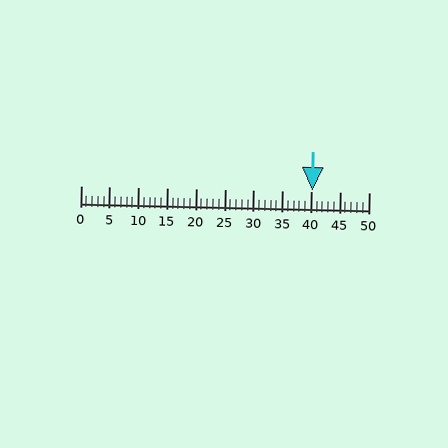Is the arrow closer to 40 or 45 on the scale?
The arrow is closer to 40.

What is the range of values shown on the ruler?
The ruler shows values from 0 to 50.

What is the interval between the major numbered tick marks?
The major tick marks are spaced 5 units apart.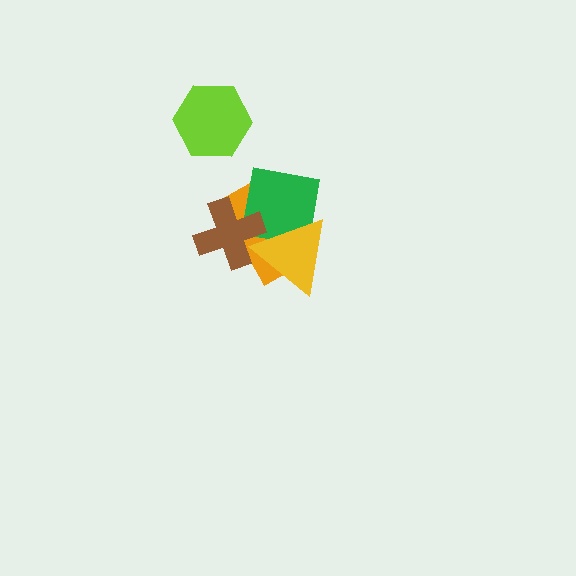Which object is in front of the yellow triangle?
The brown cross is in front of the yellow triangle.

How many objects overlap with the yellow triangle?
3 objects overlap with the yellow triangle.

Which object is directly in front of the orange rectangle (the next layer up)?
The green square is directly in front of the orange rectangle.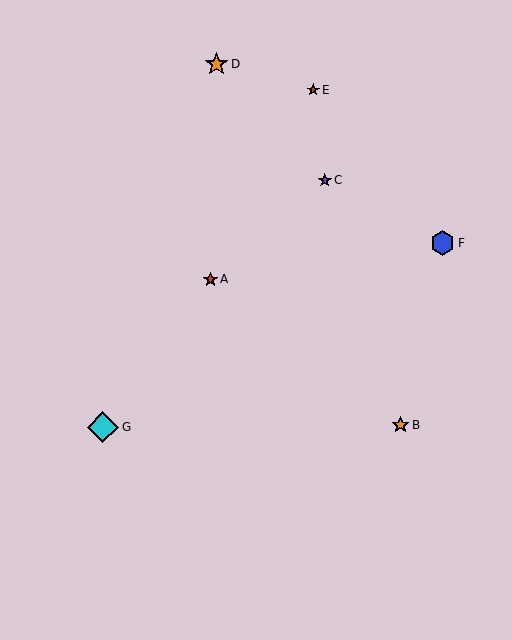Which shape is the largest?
The cyan diamond (labeled G) is the largest.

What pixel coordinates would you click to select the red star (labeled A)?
Click at (210, 279) to select the red star A.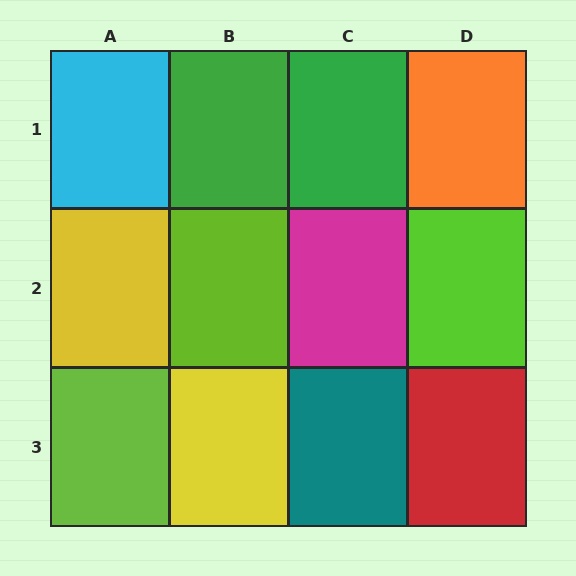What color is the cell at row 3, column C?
Teal.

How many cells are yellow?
2 cells are yellow.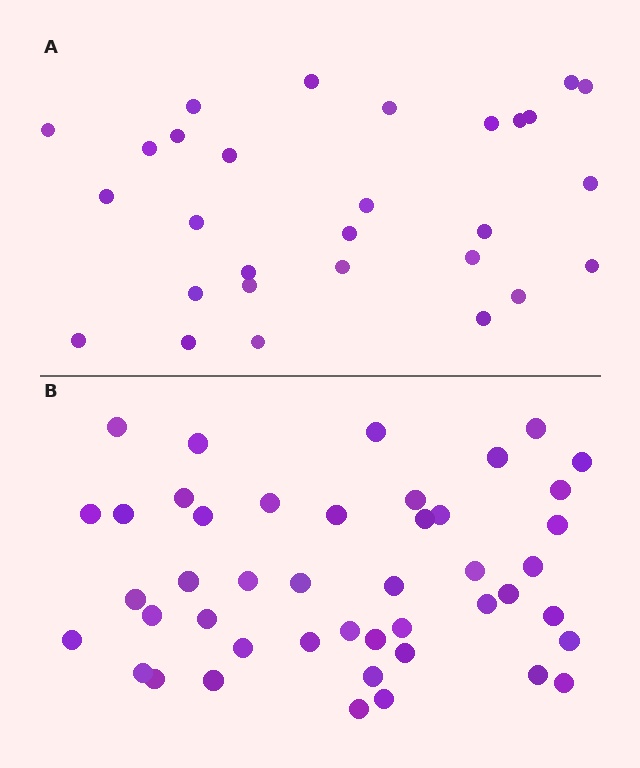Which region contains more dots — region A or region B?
Region B (the bottom region) has more dots.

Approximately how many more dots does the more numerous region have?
Region B has approximately 15 more dots than region A.